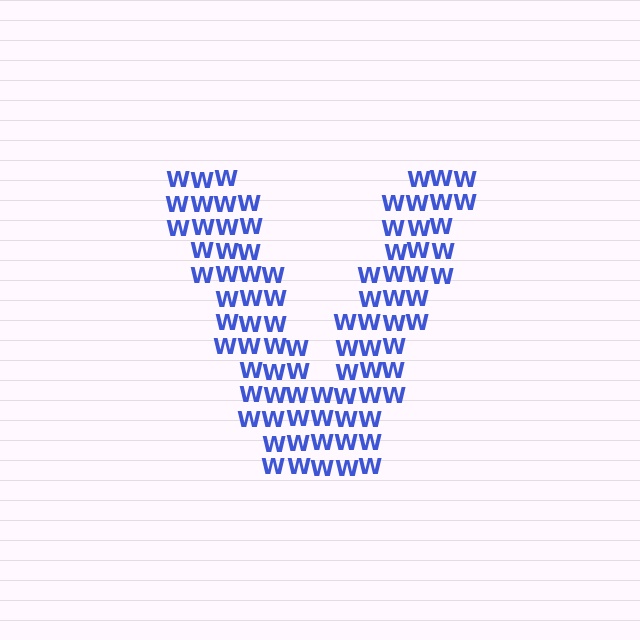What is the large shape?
The large shape is the letter V.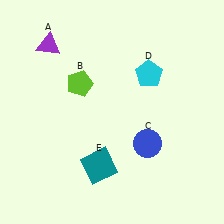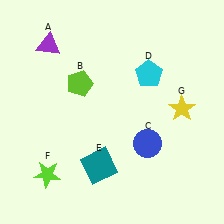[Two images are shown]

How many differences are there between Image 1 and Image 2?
There are 2 differences between the two images.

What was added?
A lime star (F), a yellow star (G) were added in Image 2.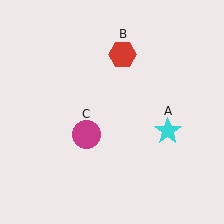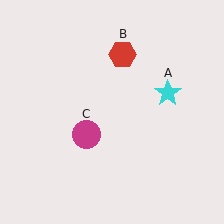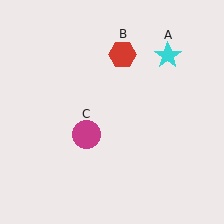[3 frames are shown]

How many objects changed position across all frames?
1 object changed position: cyan star (object A).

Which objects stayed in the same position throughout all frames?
Red hexagon (object B) and magenta circle (object C) remained stationary.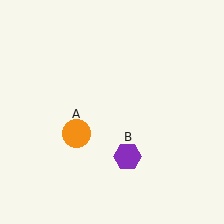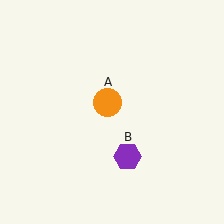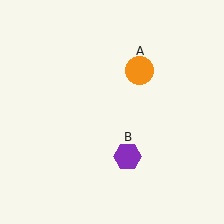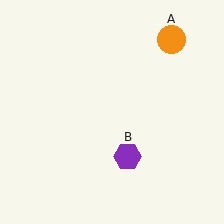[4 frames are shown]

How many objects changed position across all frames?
1 object changed position: orange circle (object A).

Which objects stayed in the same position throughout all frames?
Purple hexagon (object B) remained stationary.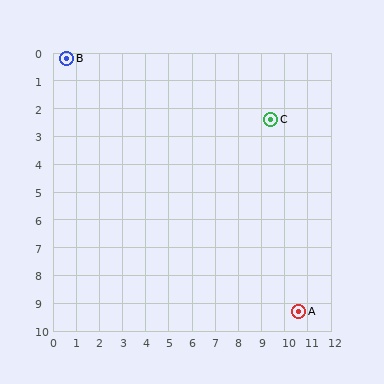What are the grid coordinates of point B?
Point B is at approximately (0.6, 0.2).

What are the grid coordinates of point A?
Point A is at approximately (10.6, 9.3).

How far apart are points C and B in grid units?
Points C and B are about 9.1 grid units apart.